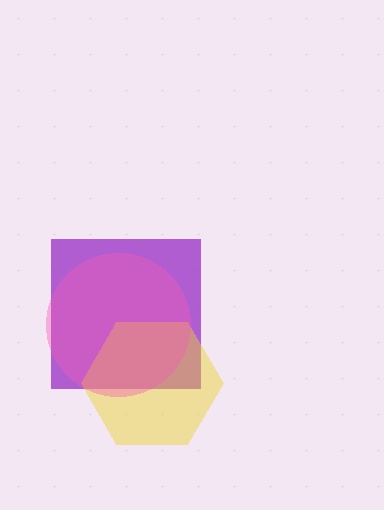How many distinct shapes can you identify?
There are 3 distinct shapes: a purple square, a yellow hexagon, a pink circle.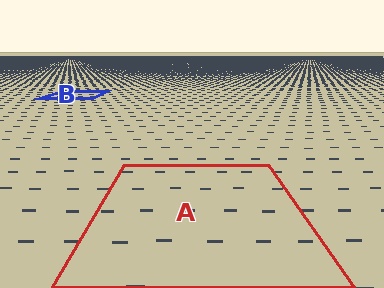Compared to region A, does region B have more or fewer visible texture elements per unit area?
Region B has more texture elements per unit area — they are packed more densely because it is farther away.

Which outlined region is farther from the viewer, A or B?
Region B is farther from the viewer — the texture elements inside it appear smaller and more densely packed.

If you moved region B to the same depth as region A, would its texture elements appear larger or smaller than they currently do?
They would appear larger. At a closer depth, the same texture elements are projected at a bigger on-screen size.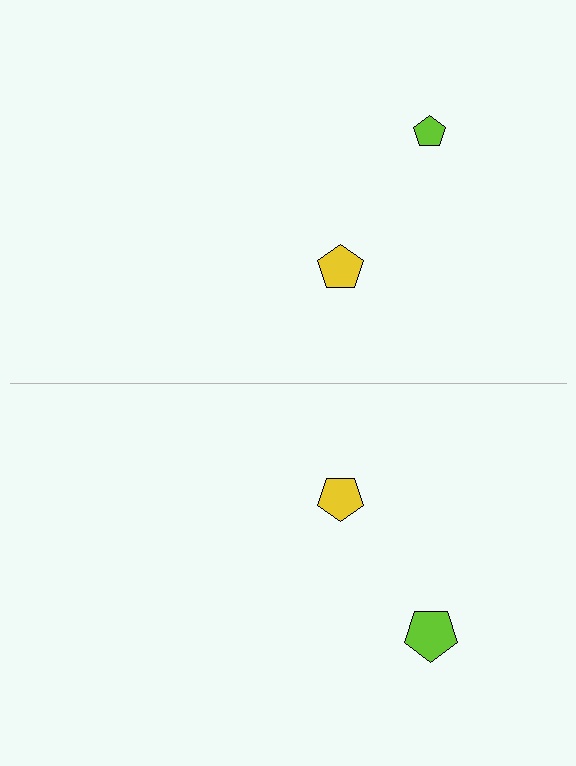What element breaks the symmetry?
The lime pentagon on the bottom side has a different size than its mirror counterpart.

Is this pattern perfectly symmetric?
No, the pattern is not perfectly symmetric. The lime pentagon on the bottom side has a different size than its mirror counterpart.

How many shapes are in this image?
There are 4 shapes in this image.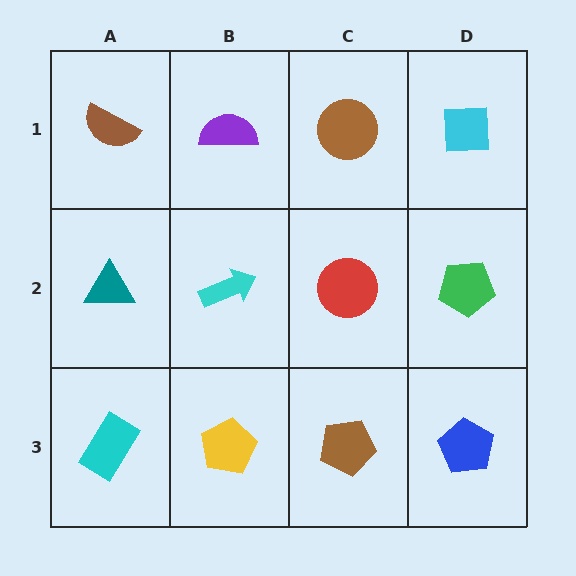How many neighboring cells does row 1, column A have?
2.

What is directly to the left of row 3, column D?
A brown pentagon.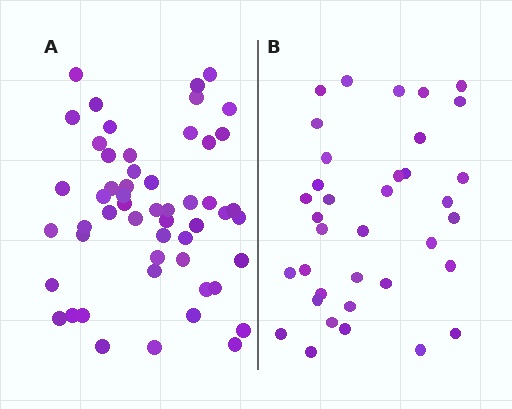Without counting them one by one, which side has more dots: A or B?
Region A (the left region) has more dots.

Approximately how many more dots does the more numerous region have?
Region A has approximately 15 more dots than region B.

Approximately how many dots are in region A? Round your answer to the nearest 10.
About 50 dots. (The exact count is 53, which rounds to 50.)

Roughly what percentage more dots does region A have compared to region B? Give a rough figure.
About 45% more.